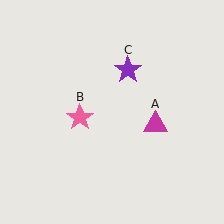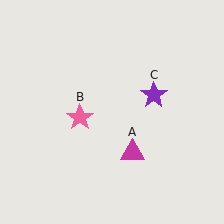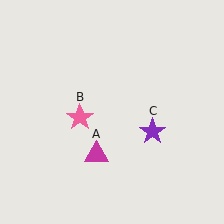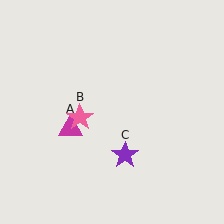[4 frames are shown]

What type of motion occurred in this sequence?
The magenta triangle (object A), purple star (object C) rotated clockwise around the center of the scene.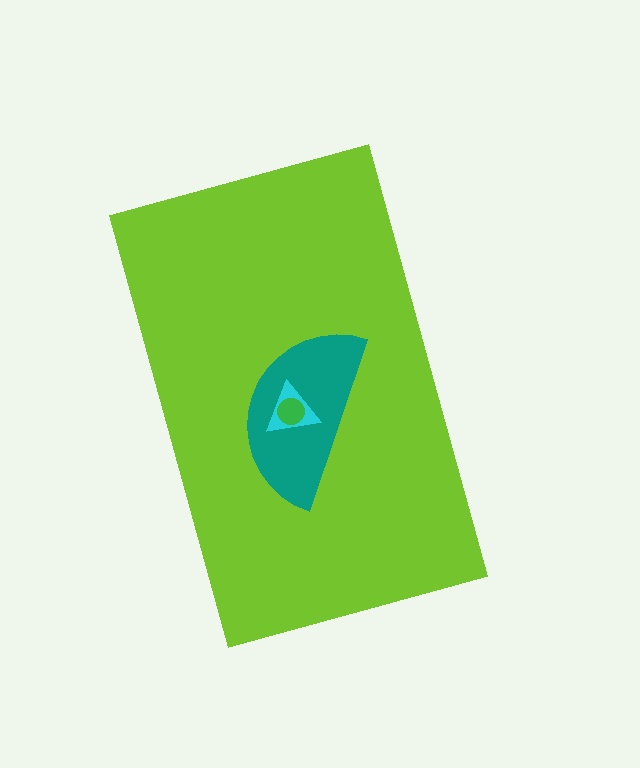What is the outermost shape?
The lime rectangle.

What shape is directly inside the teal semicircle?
The cyan triangle.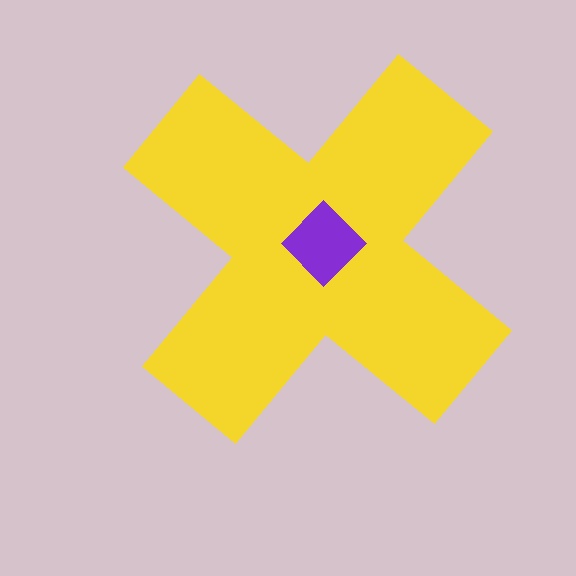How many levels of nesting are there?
2.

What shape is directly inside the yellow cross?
The purple diamond.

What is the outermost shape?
The yellow cross.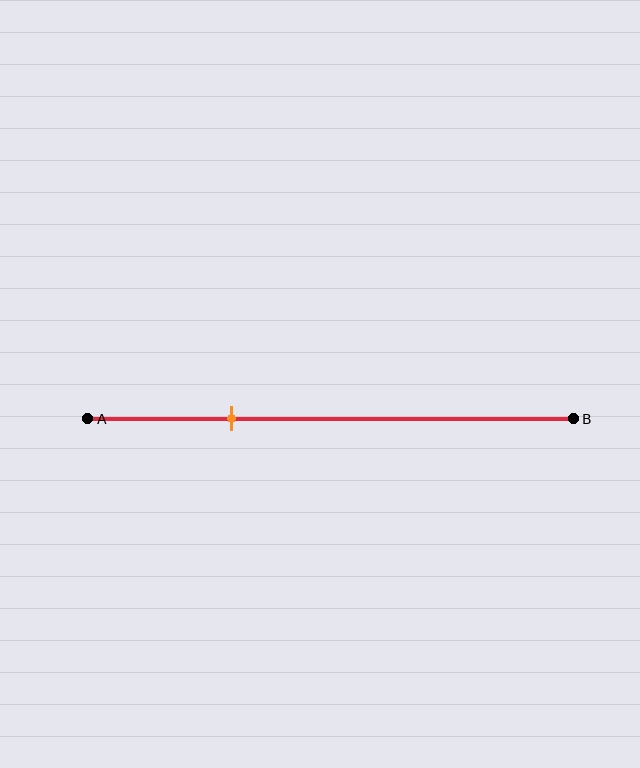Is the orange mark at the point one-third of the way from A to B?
No, the mark is at about 30% from A, not at the 33% one-third point.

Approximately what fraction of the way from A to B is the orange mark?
The orange mark is approximately 30% of the way from A to B.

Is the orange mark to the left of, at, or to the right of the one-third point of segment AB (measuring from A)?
The orange mark is to the left of the one-third point of segment AB.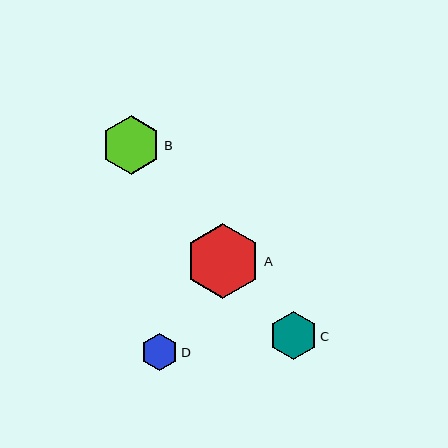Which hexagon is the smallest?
Hexagon D is the smallest with a size of approximately 37 pixels.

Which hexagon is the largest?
Hexagon A is the largest with a size of approximately 75 pixels.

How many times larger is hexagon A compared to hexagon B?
Hexagon A is approximately 1.3 times the size of hexagon B.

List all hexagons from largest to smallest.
From largest to smallest: A, B, C, D.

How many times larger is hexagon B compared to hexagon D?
Hexagon B is approximately 1.6 times the size of hexagon D.